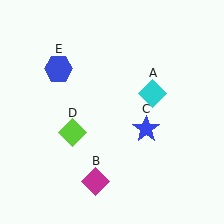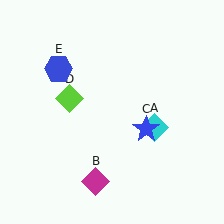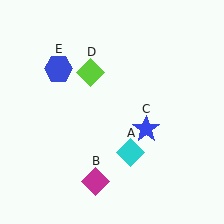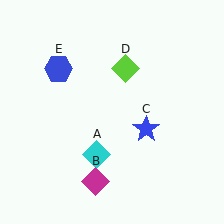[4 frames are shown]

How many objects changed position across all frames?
2 objects changed position: cyan diamond (object A), lime diamond (object D).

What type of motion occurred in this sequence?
The cyan diamond (object A), lime diamond (object D) rotated clockwise around the center of the scene.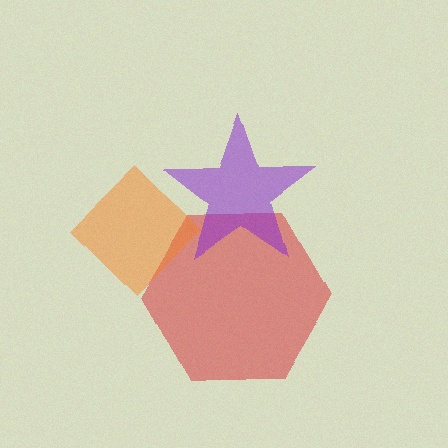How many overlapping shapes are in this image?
There are 3 overlapping shapes in the image.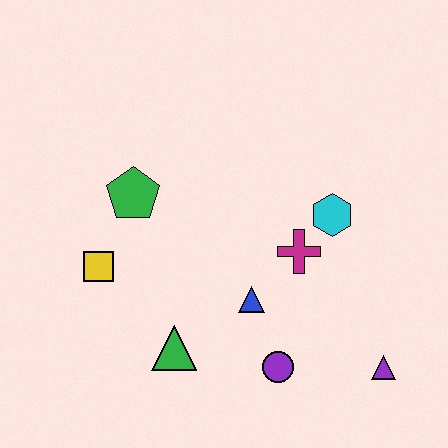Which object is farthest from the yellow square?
The purple triangle is farthest from the yellow square.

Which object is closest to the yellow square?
The green pentagon is closest to the yellow square.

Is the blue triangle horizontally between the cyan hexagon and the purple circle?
No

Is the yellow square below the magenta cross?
Yes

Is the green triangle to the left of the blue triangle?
Yes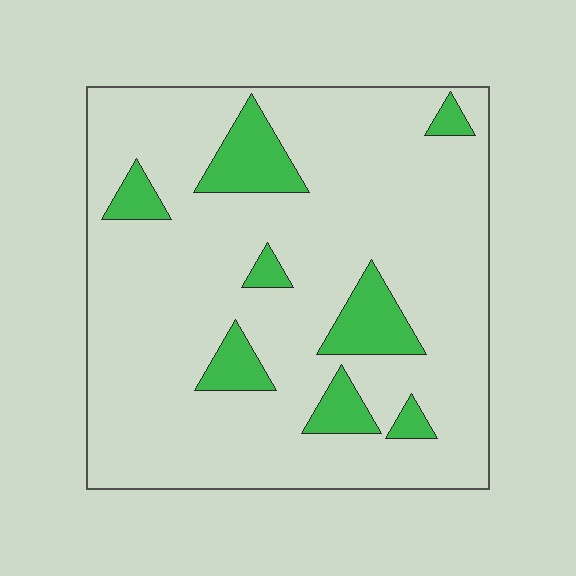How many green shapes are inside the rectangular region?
8.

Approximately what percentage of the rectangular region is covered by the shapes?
Approximately 15%.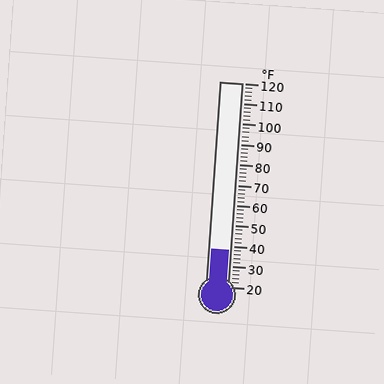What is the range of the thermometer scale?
The thermometer scale ranges from 20°F to 120°F.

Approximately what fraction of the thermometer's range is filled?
The thermometer is filled to approximately 20% of its range.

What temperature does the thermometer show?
The thermometer shows approximately 38°F.